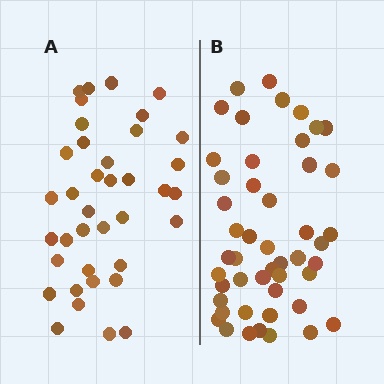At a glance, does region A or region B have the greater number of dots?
Region B (the right region) has more dots.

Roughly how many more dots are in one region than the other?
Region B has roughly 10 or so more dots than region A.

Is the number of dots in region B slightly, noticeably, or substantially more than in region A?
Region B has noticeably more, but not dramatically so. The ratio is roughly 1.3 to 1.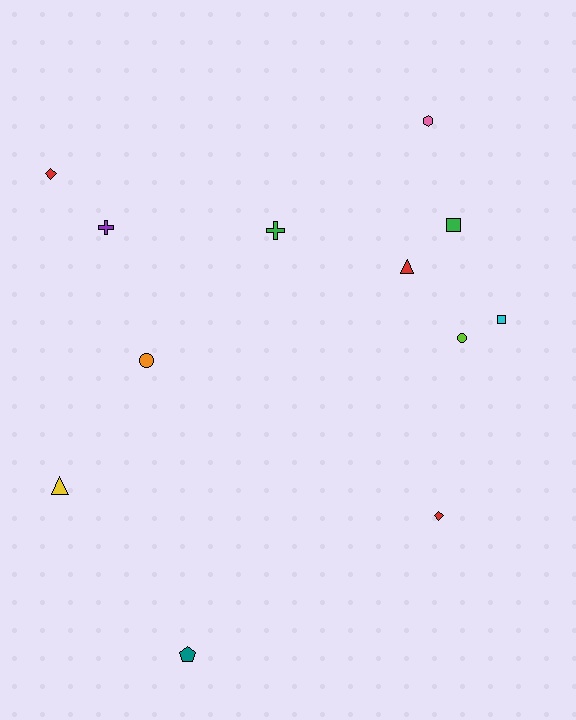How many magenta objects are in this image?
There are no magenta objects.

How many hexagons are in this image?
There is 1 hexagon.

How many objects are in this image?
There are 12 objects.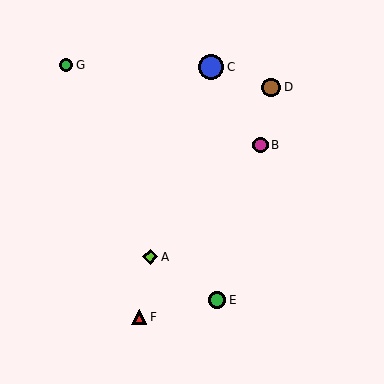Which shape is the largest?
The blue circle (labeled C) is the largest.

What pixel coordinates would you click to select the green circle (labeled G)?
Click at (66, 65) to select the green circle G.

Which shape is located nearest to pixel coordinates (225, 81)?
The blue circle (labeled C) at (211, 67) is nearest to that location.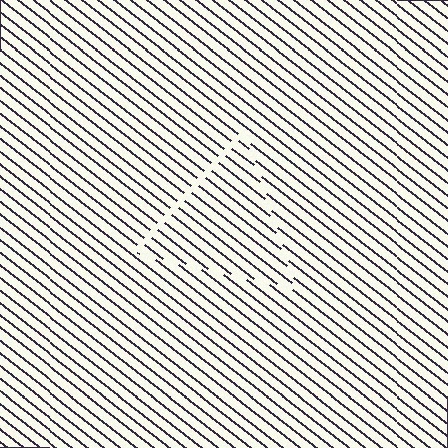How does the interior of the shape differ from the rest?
The interior of the shape contains the same grating, shifted by half a period — the contour is defined by the phase discontinuity where line-ends from the inner and outer gratings abut.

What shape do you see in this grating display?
An illusory triangle. The interior of the shape contains the same grating, shifted by half a period — the contour is defined by the phase discontinuity where line-ends from the inner and outer gratings abut.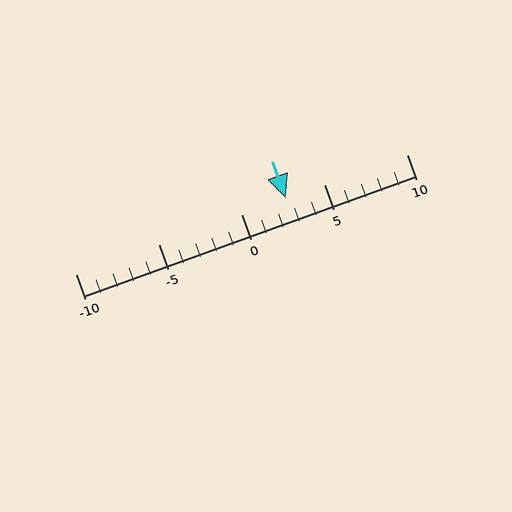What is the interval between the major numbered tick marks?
The major tick marks are spaced 5 units apart.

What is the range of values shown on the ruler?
The ruler shows values from -10 to 10.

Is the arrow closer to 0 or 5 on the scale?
The arrow is closer to 5.